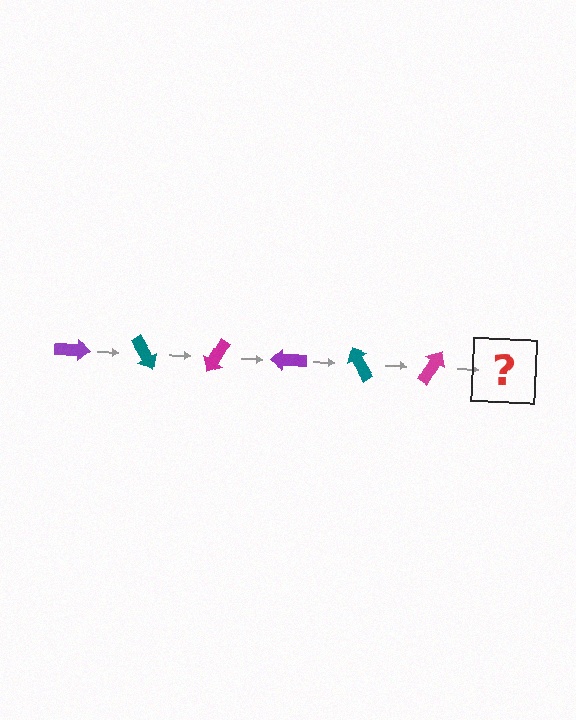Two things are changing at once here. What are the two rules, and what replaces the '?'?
The two rules are that it rotates 60 degrees each step and the color cycles through purple, teal, and magenta. The '?' should be a purple arrow, rotated 360 degrees from the start.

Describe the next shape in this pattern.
It should be a purple arrow, rotated 360 degrees from the start.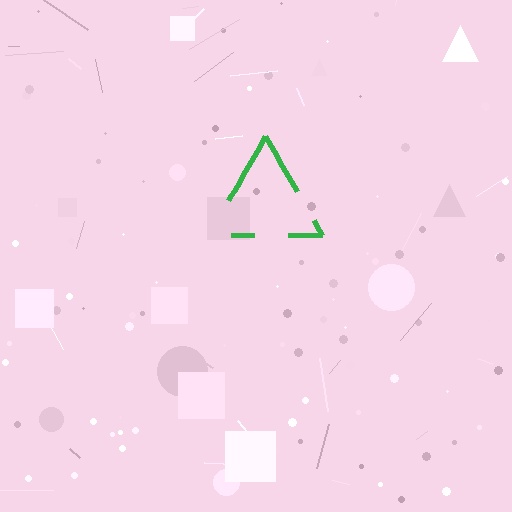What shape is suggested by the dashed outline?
The dashed outline suggests a triangle.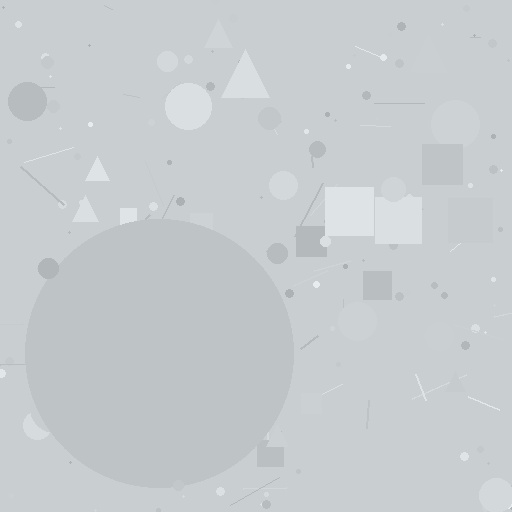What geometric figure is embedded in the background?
A circle is embedded in the background.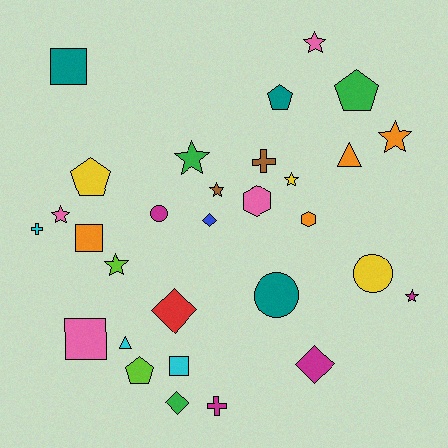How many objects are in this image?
There are 30 objects.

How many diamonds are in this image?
There are 4 diamonds.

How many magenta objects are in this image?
There are 4 magenta objects.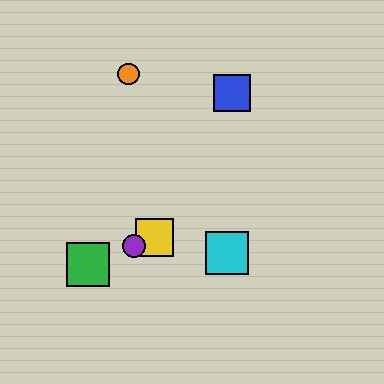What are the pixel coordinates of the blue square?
The blue square is at (232, 93).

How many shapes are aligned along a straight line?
4 shapes (the red circle, the green square, the yellow square, the purple circle) are aligned along a straight line.